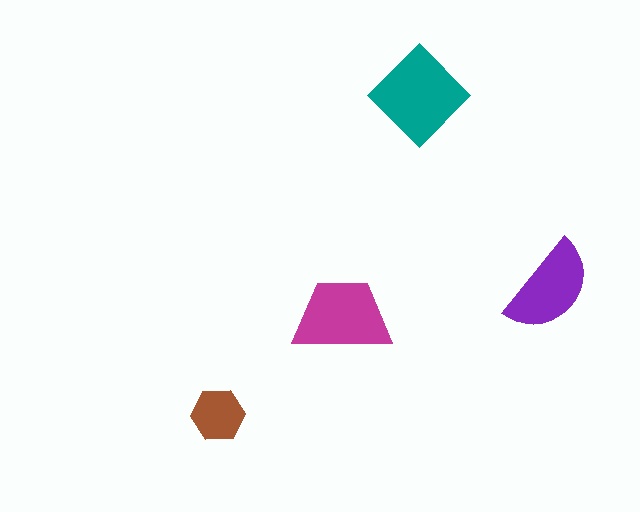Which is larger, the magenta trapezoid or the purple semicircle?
The magenta trapezoid.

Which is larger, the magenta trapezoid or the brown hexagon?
The magenta trapezoid.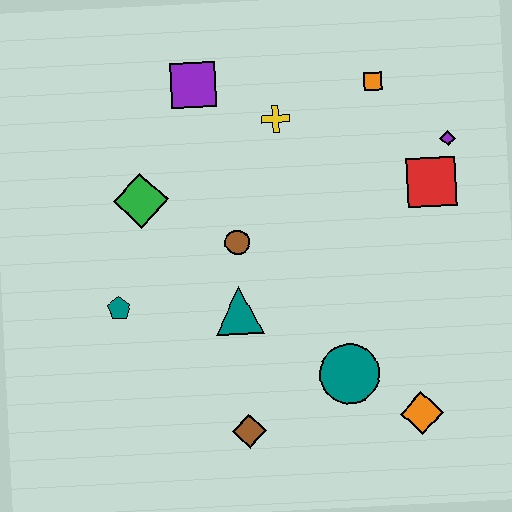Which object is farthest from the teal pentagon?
The purple diamond is farthest from the teal pentagon.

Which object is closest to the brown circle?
The teal triangle is closest to the brown circle.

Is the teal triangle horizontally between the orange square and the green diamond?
Yes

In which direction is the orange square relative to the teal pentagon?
The orange square is to the right of the teal pentagon.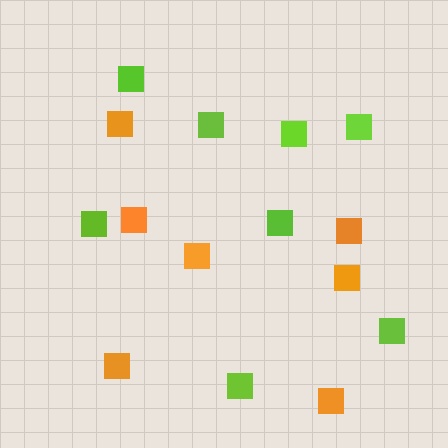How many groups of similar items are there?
There are 2 groups: one group of lime squares (8) and one group of orange squares (7).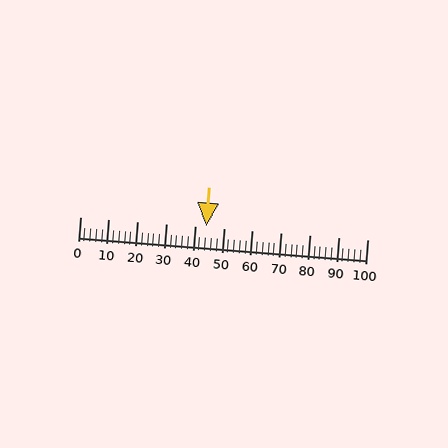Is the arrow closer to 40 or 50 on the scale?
The arrow is closer to 40.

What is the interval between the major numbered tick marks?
The major tick marks are spaced 10 units apart.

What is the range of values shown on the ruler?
The ruler shows values from 0 to 100.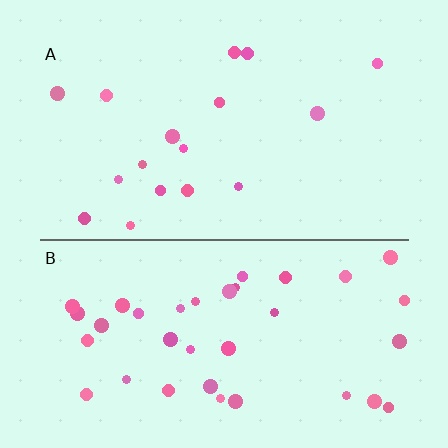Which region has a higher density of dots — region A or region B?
B (the bottom).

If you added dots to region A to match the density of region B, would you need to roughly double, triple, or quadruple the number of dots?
Approximately double.